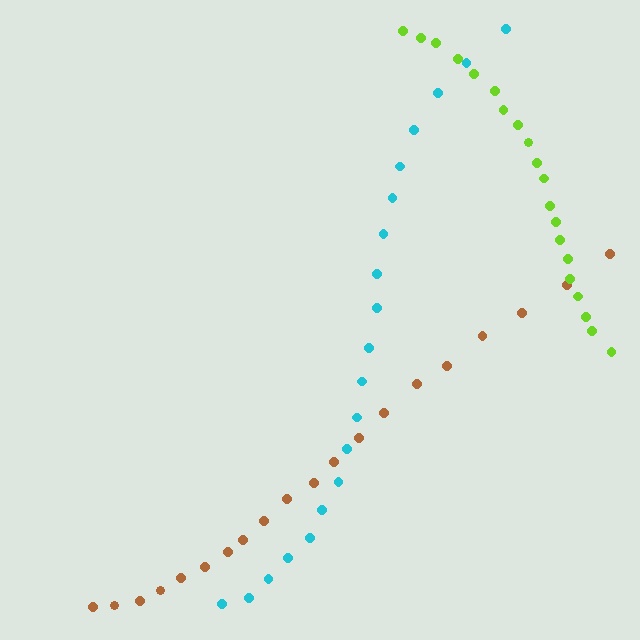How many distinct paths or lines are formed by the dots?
There are 3 distinct paths.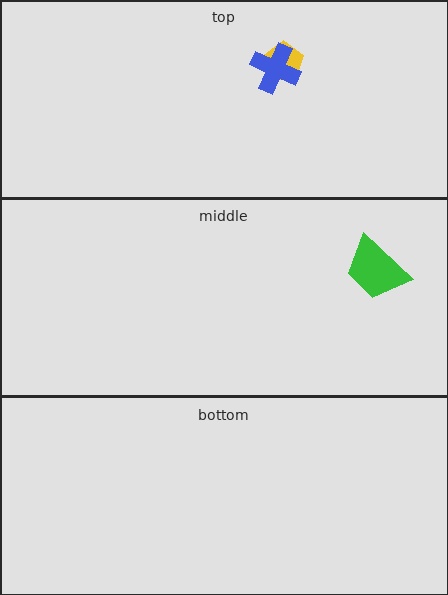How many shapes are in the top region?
2.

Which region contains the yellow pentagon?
The top region.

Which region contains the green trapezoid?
The middle region.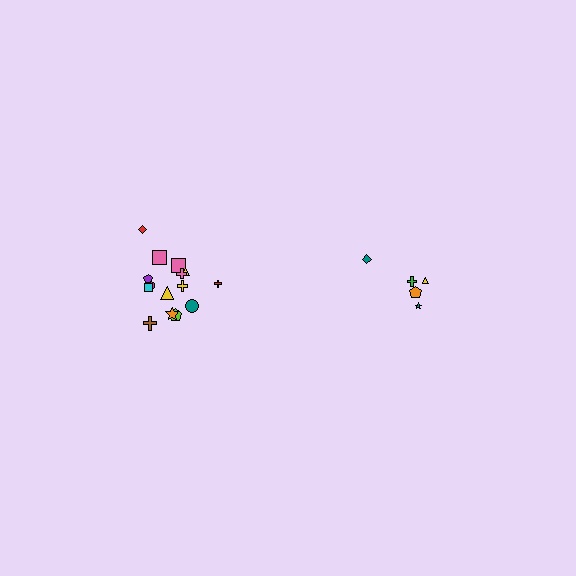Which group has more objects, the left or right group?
The left group.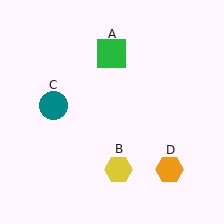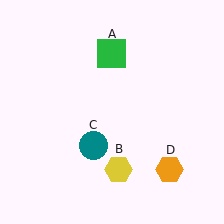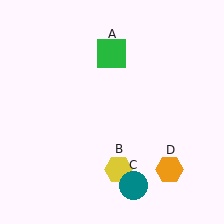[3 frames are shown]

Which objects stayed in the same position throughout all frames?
Green square (object A) and yellow hexagon (object B) and orange hexagon (object D) remained stationary.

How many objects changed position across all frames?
1 object changed position: teal circle (object C).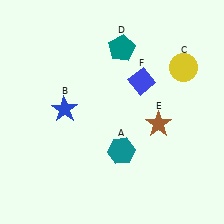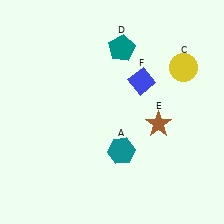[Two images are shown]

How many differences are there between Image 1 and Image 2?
There is 1 difference between the two images.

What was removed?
The blue star (B) was removed in Image 2.